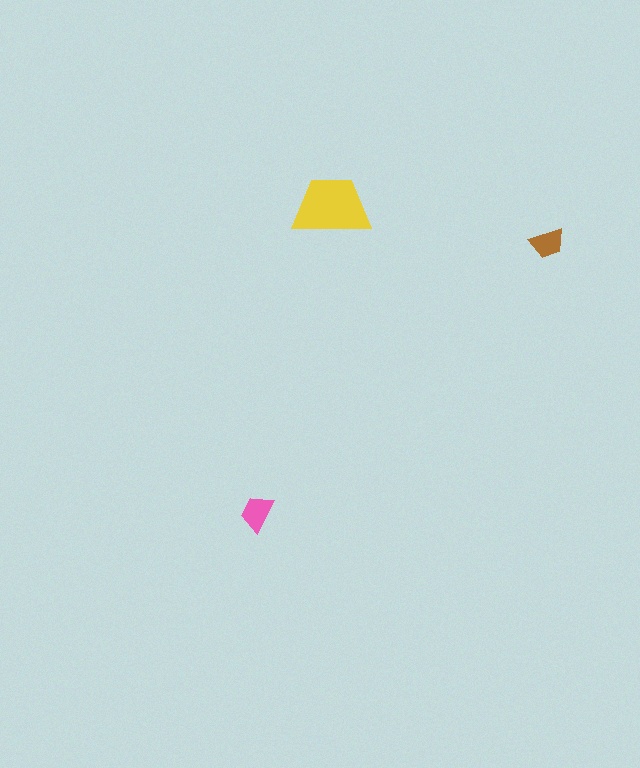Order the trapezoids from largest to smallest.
the yellow one, the pink one, the brown one.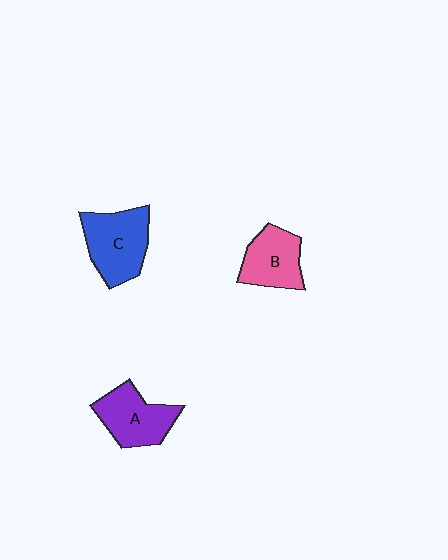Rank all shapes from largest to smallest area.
From largest to smallest: C (blue), A (purple), B (pink).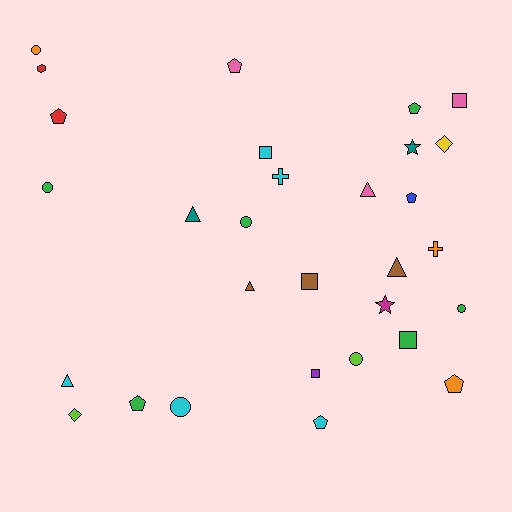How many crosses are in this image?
There are 2 crosses.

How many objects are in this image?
There are 30 objects.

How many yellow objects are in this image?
There is 1 yellow object.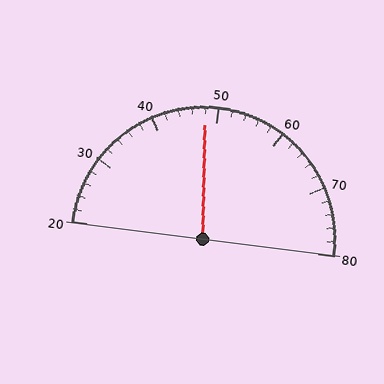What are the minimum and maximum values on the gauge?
The gauge ranges from 20 to 80.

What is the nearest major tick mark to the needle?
The nearest major tick mark is 50.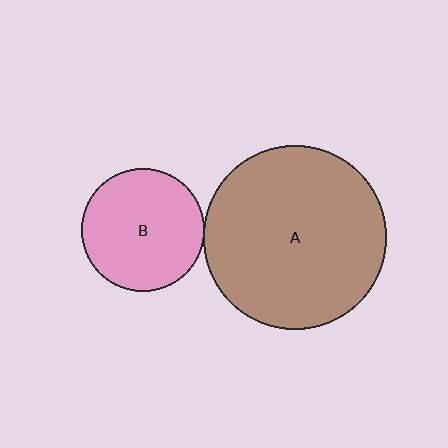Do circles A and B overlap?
Yes.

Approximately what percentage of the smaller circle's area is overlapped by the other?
Approximately 5%.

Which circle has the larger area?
Circle A (brown).